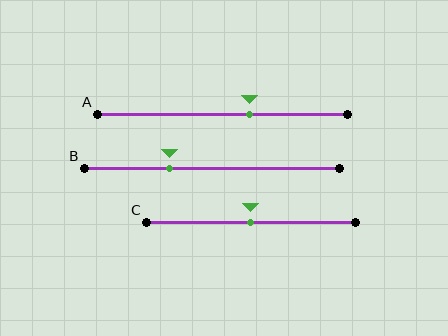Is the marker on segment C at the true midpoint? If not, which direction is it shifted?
Yes, the marker on segment C is at the true midpoint.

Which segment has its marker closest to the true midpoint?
Segment C has its marker closest to the true midpoint.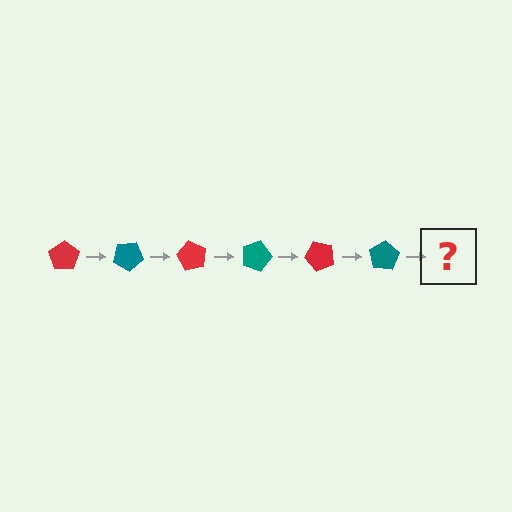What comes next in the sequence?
The next element should be a red pentagon, rotated 180 degrees from the start.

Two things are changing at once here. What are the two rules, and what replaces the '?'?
The two rules are that it rotates 30 degrees each step and the color cycles through red and teal. The '?' should be a red pentagon, rotated 180 degrees from the start.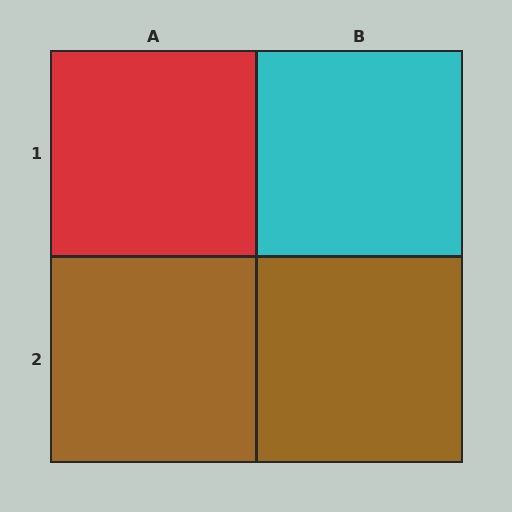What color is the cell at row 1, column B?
Cyan.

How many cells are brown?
2 cells are brown.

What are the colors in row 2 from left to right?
Brown, brown.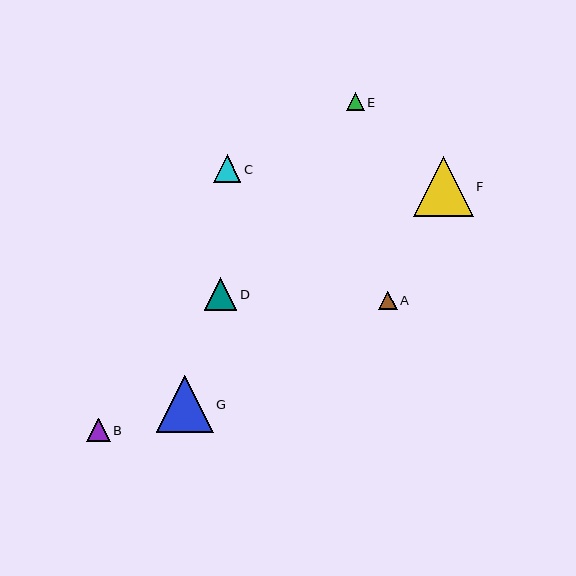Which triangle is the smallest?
Triangle E is the smallest with a size of approximately 18 pixels.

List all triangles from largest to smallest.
From largest to smallest: F, G, D, C, B, A, E.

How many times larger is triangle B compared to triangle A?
Triangle B is approximately 1.2 times the size of triangle A.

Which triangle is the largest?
Triangle F is the largest with a size of approximately 60 pixels.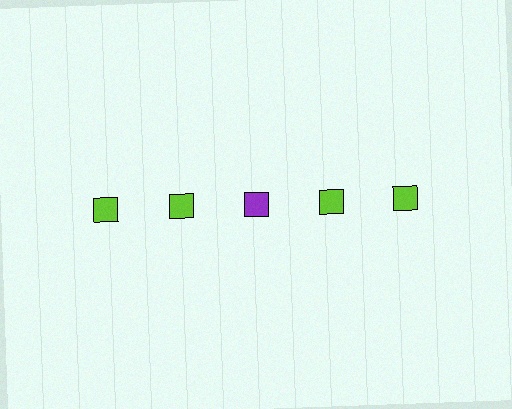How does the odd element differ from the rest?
It has a different color: purple instead of lime.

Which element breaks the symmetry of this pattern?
The purple square in the top row, center column breaks the symmetry. All other shapes are lime squares.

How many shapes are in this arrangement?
There are 5 shapes arranged in a grid pattern.